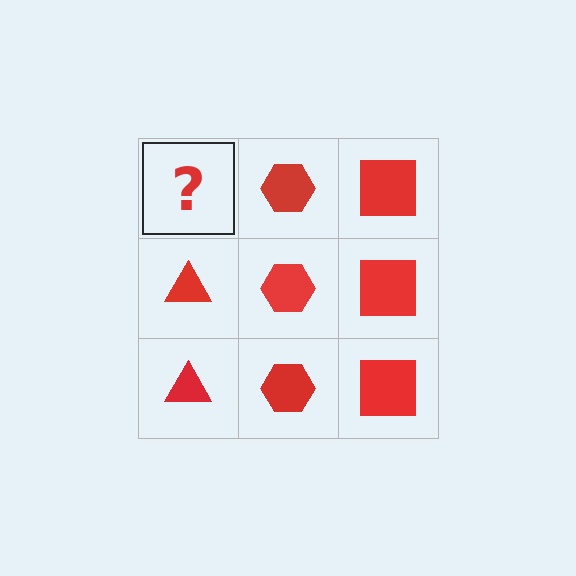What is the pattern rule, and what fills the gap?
The rule is that each column has a consistent shape. The gap should be filled with a red triangle.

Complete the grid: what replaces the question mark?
The question mark should be replaced with a red triangle.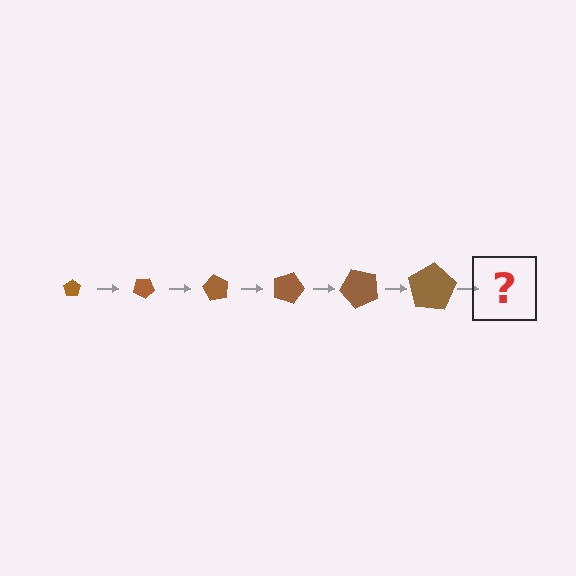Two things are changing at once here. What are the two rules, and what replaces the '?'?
The two rules are that the pentagon grows larger each step and it rotates 30 degrees each step. The '?' should be a pentagon, larger than the previous one and rotated 180 degrees from the start.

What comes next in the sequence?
The next element should be a pentagon, larger than the previous one and rotated 180 degrees from the start.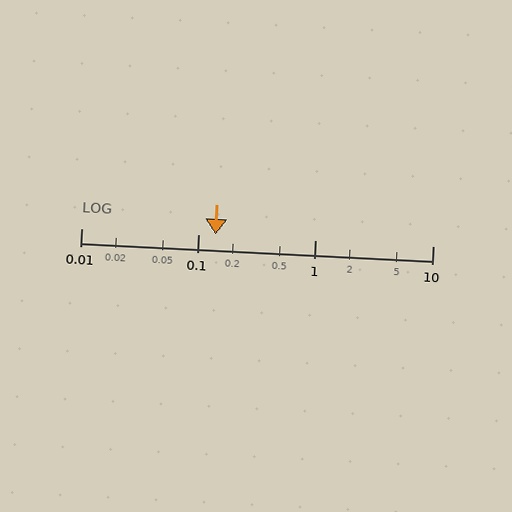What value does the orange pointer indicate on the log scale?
The pointer indicates approximately 0.14.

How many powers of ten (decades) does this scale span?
The scale spans 3 decades, from 0.01 to 10.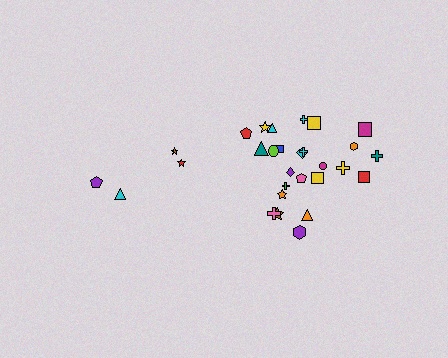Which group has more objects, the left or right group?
The right group.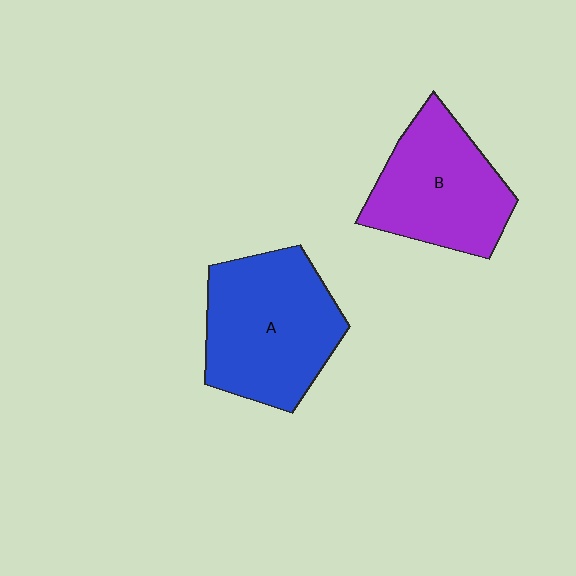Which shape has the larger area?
Shape A (blue).